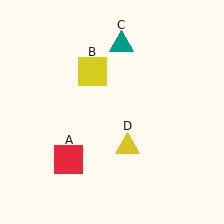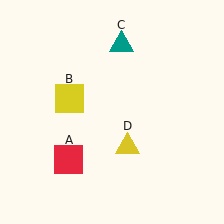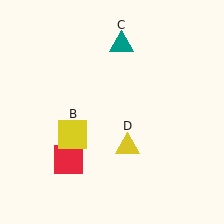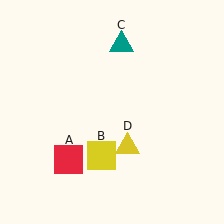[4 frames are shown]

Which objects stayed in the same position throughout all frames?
Red square (object A) and teal triangle (object C) and yellow triangle (object D) remained stationary.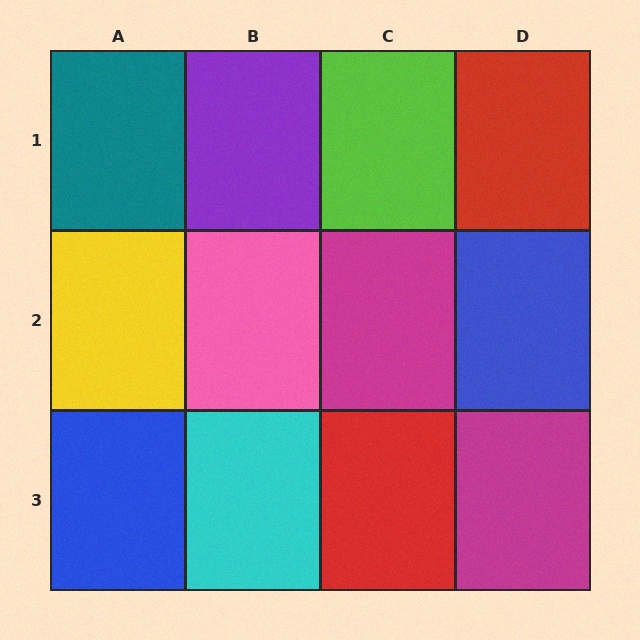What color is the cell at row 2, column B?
Pink.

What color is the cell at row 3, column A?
Blue.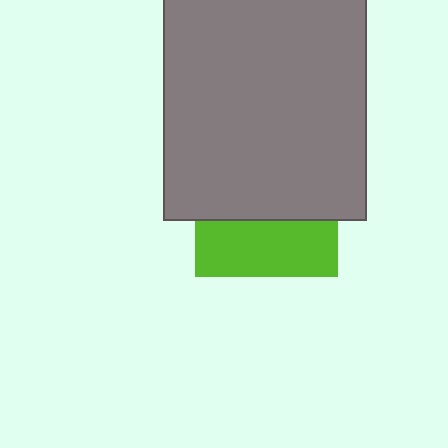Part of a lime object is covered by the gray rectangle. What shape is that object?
It is a square.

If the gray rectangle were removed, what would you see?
You would see the complete lime square.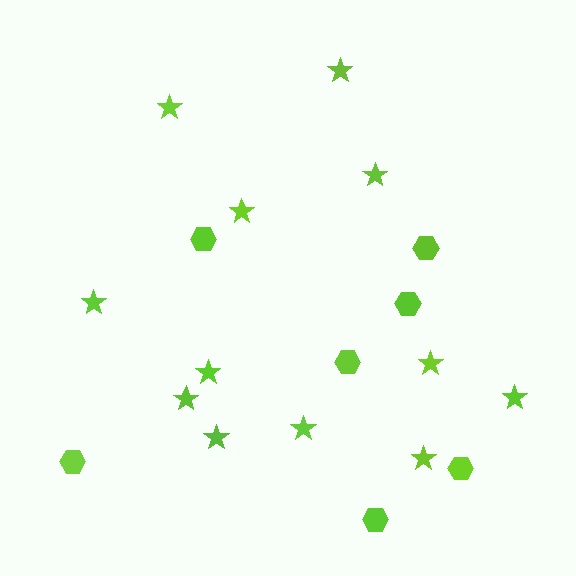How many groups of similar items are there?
There are 2 groups: one group of hexagons (7) and one group of stars (12).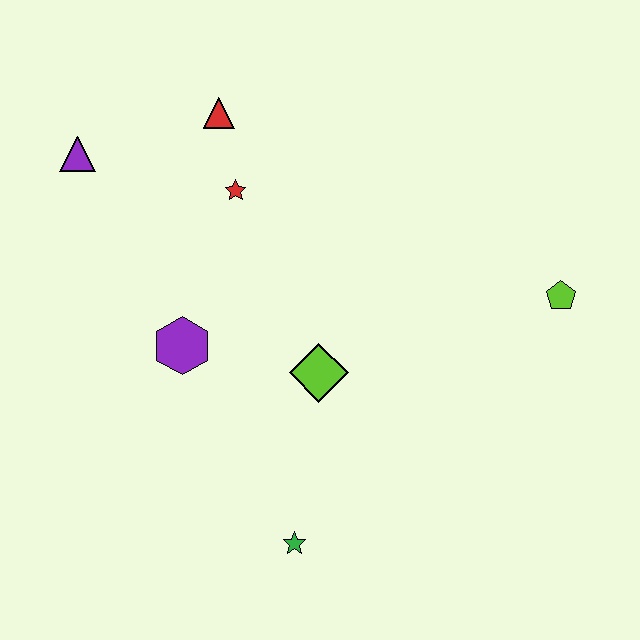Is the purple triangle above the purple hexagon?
Yes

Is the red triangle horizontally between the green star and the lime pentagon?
No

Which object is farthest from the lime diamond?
The purple triangle is farthest from the lime diamond.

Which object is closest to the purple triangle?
The red triangle is closest to the purple triangle.